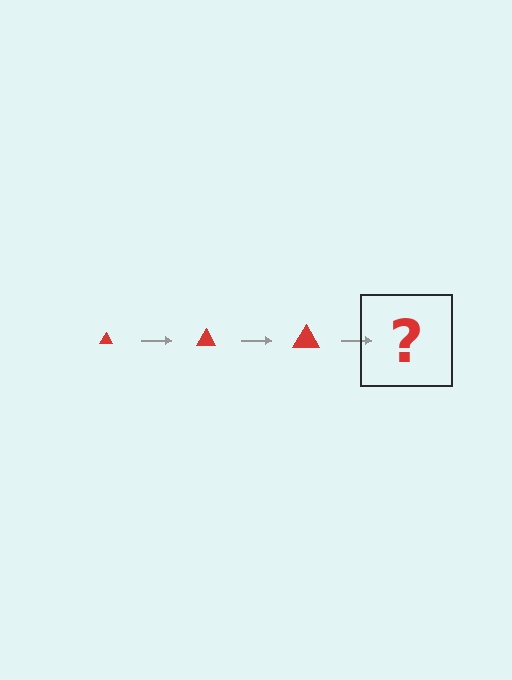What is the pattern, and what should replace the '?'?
The pattern is that the triangle gets progressively larger each step. The '?' should be a red triangle, larger than the previous one.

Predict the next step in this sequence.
The next step is a red triangle, larger than the previous one.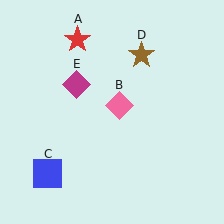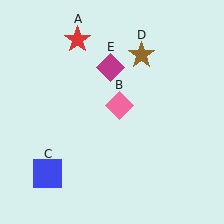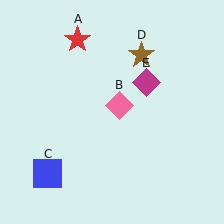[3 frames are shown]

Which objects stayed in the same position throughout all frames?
Red star (object A) and pink diamond (object B) and blue square (object C) and brown star (object D) remained stationary.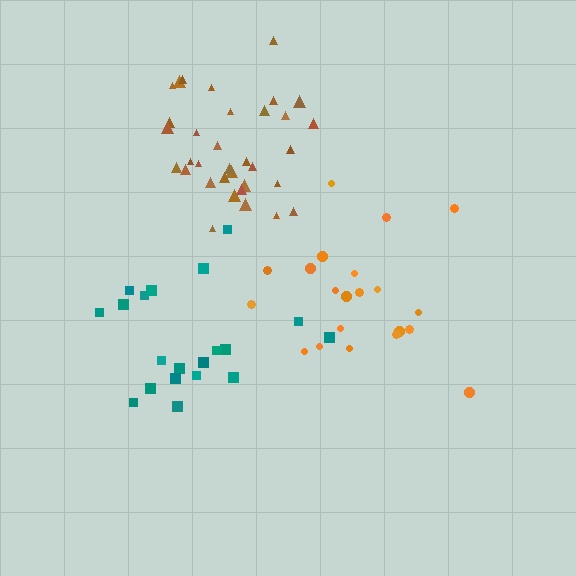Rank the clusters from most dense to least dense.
brown, orange, teal.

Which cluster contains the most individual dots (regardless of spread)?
Brown (34).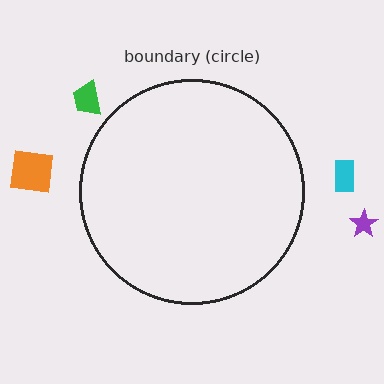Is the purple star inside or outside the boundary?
Outside.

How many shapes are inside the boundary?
0 inside, 4 outside.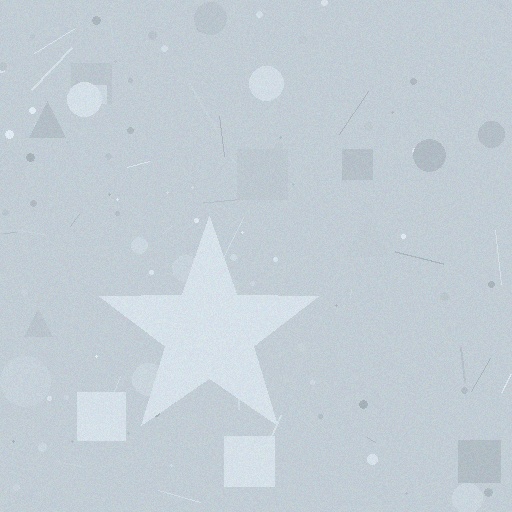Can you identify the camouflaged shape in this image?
The camouflaged shape is a star.